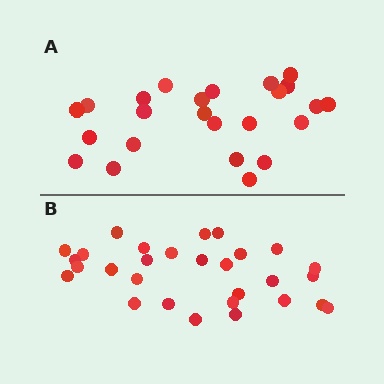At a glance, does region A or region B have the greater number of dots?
Region B (the bottom region) has more dots.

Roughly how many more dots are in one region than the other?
Region B has about 5 more dots than region A.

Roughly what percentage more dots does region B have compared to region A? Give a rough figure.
About 20% more.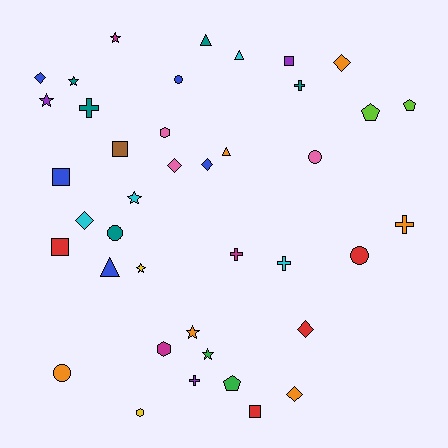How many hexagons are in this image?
There are 3 hexagons.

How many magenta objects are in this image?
There are 3 magenta objects.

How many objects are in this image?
There are 40 objects.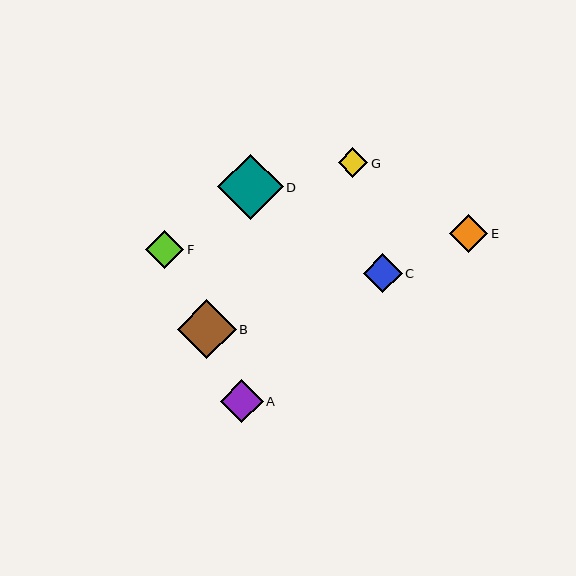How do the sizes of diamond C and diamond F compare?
Diamond C and diamond F are approximately the same size.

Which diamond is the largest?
Diamond D is the largest with a size of approximately 65 pixels.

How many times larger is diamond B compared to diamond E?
Diamond B is approximately 1.6 times the size of diamond E.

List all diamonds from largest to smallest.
From largest to smallest: D, B, A, C, F, E, G.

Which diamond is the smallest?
Diamond G is the smallest with a size of approximately 30 pixels.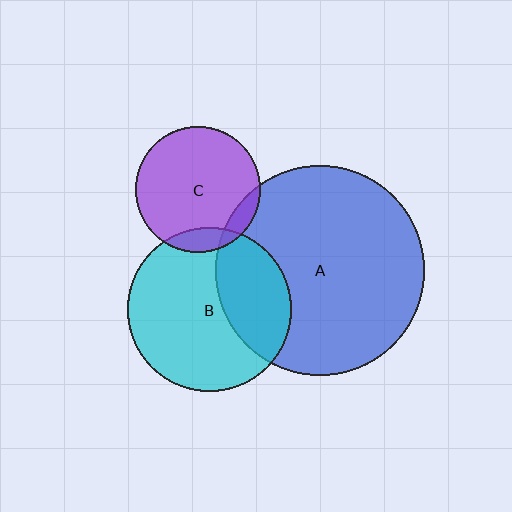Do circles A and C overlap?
Yes.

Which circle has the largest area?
Circle A (blue).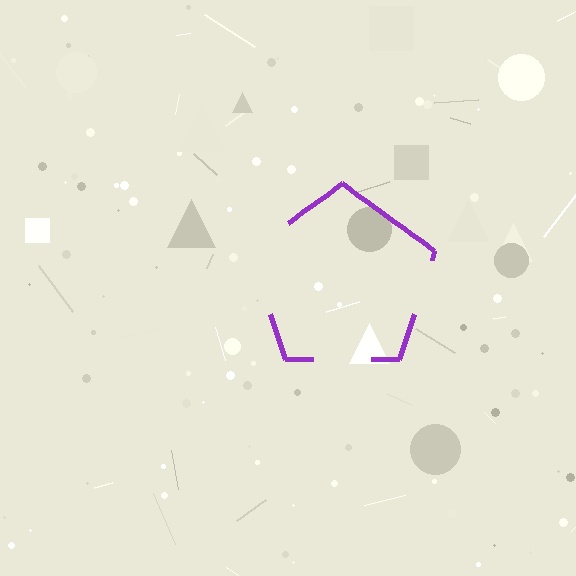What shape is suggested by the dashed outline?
The dashed outline suggests a pentagon.